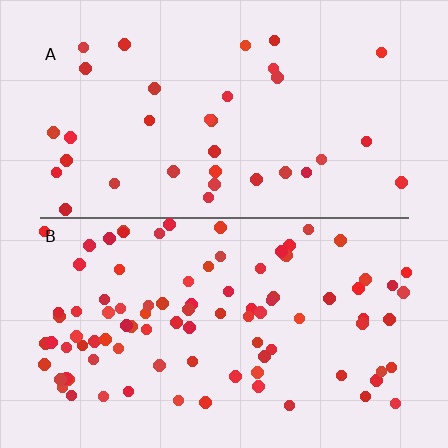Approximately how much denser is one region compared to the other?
Approximately 2.7× — region B over region A.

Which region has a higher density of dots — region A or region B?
B (the bottom).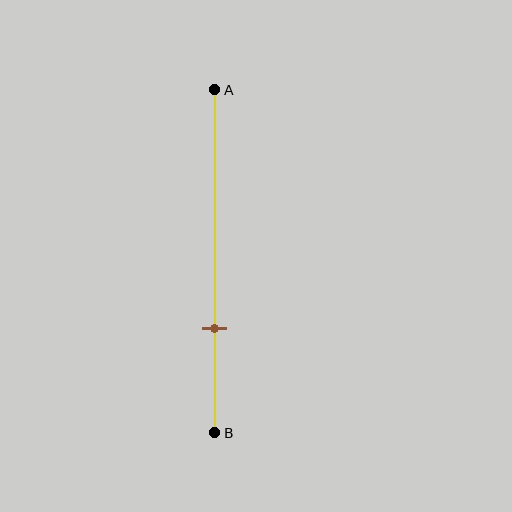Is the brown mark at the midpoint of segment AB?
No, the mark is at about 70% from A, not at the 50% midpoint.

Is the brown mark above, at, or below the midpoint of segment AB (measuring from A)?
The brown mark is below the midpoint of segment AB.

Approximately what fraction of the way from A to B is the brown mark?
The brown mark is approximately 70% of the way from A to B.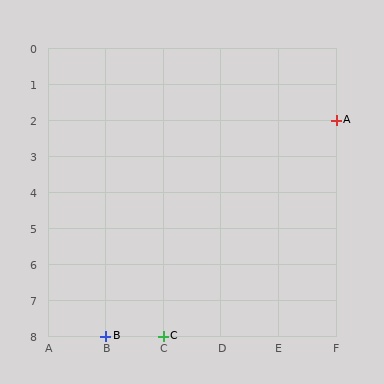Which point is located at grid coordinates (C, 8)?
Point C is at (C, 8).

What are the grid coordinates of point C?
Point C is at grid coordinates (C, 8).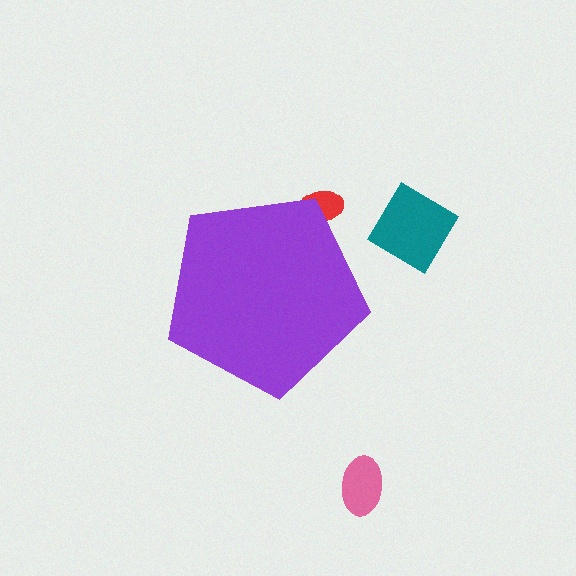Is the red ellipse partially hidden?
Yes, the red ellipse is partially hidden behind the purple pentagon.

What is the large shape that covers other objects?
A purple pentagon.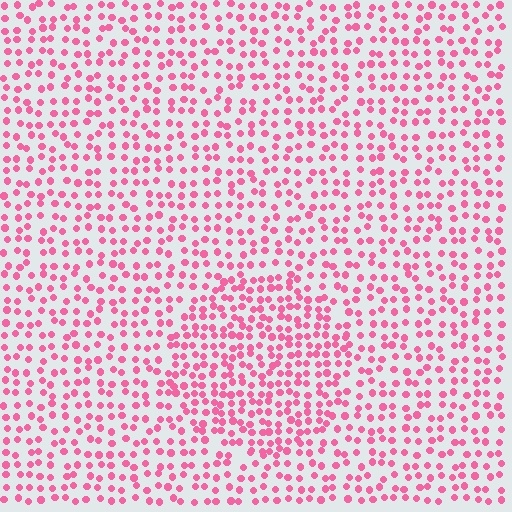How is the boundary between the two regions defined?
The boundary is defined by a change in element density (approximately 1.5x ratio). All elements are the same color, size, and shape.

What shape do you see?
I see a circle.